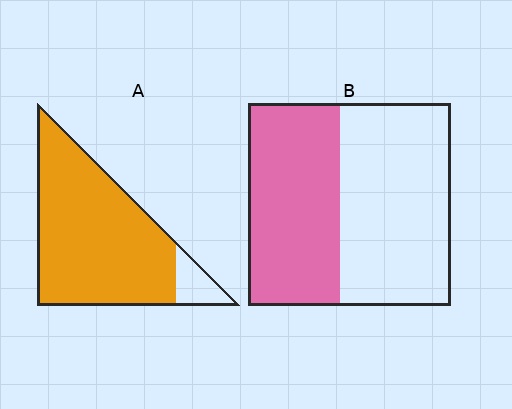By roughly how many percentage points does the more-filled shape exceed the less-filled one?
By roughly 45 percentage points (A over B).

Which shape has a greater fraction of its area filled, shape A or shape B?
Shape A.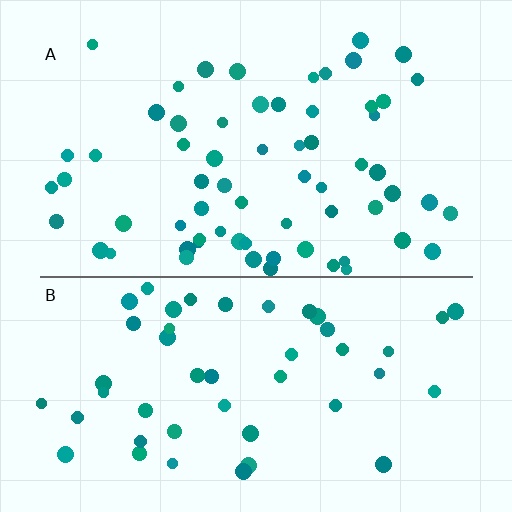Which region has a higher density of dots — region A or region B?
A (the top).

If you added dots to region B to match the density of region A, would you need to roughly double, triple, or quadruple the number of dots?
Approximately double.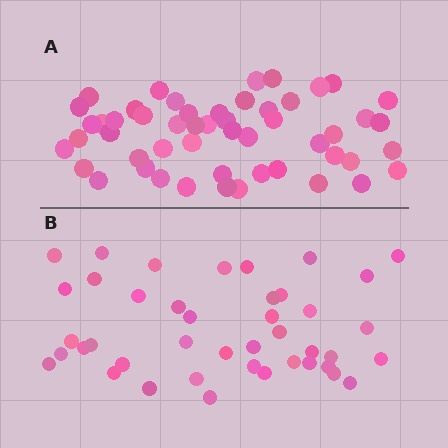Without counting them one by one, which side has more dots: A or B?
Region A (the top region) has more dots.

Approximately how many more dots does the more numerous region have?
Region A has roughly 10 or so more dots than region B.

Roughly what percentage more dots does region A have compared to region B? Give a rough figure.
About 25% more.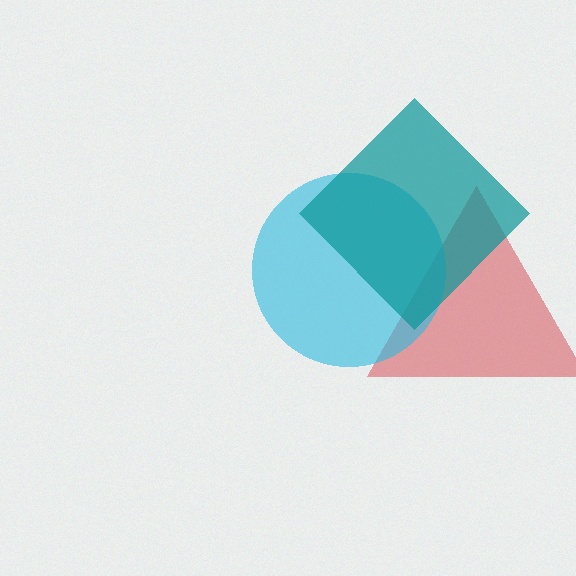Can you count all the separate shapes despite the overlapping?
Yes, there are 3 separate shapes.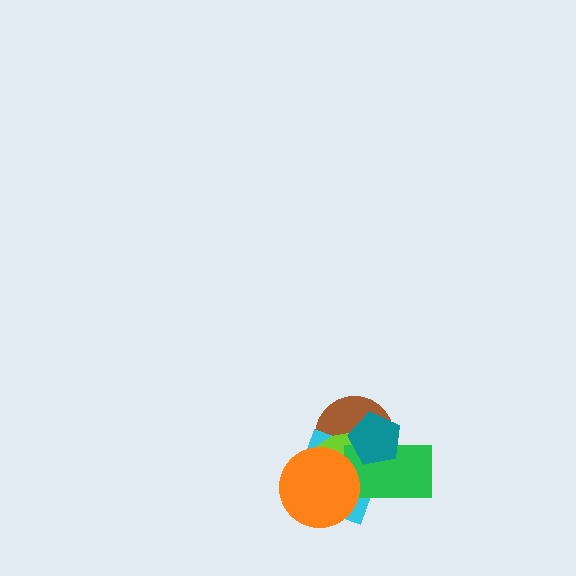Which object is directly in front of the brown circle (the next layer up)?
The cyan square is directly in front of the brown circle.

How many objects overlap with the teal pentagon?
4 objects overlap with the teal pentagon.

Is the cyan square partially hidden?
Yes, it is partially covered by another shape.